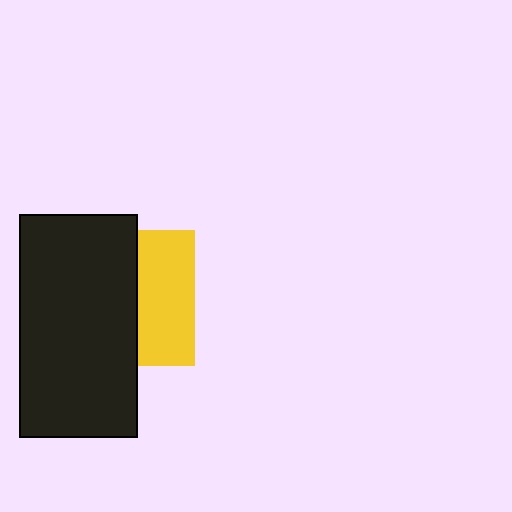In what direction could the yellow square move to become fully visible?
The yellow square could move right. That would shift it out from behind the black rectangle entirely.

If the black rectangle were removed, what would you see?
You would see the complete yellow square.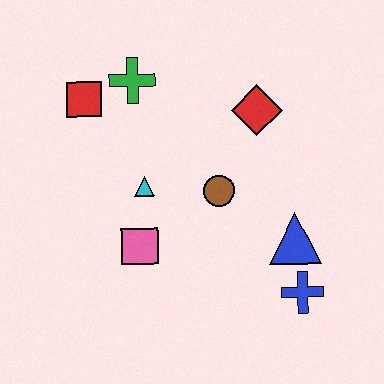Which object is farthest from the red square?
The blue cross is farthest from the red square.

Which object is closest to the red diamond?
The brown circle is closest to the red diamond.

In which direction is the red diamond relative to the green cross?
The red diamond is to the right of the green cross.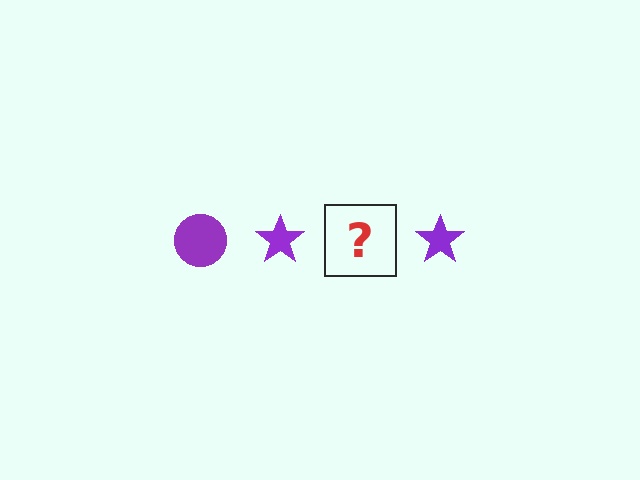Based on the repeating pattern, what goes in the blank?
The blank should be a purple circle.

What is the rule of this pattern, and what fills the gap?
The rule is that the pattern cycles through circle, star shapes in purple. The gap should be filled with a purple circle.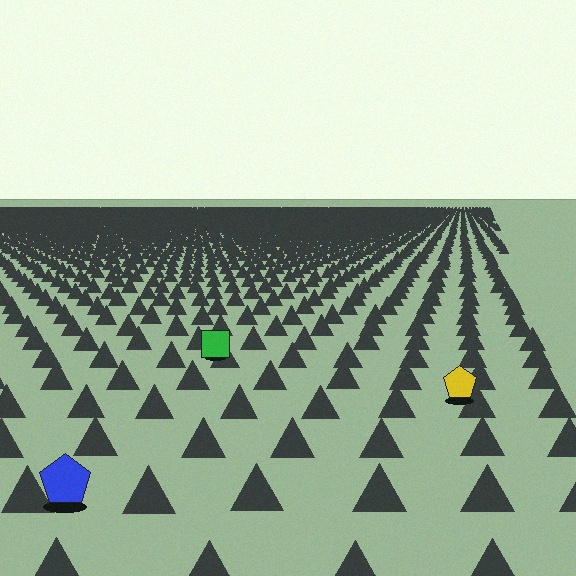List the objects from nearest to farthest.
From nearest to farthest: the blue pentagon, the yellow pentagon, the green square.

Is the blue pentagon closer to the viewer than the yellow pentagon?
Yes. The blue pentagon is closer — you can tell from the texture gradient: the ground texture is coarser near it.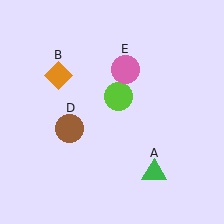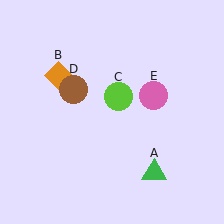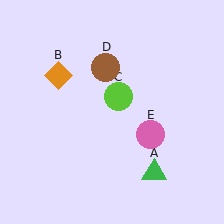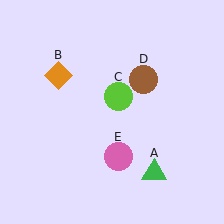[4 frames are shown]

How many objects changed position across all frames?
2 objects changed position: brown circle (object D), pink circle (object E).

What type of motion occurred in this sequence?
The brown circle (object D), pink circle (object E) rotated clockwise around the center of the scene.